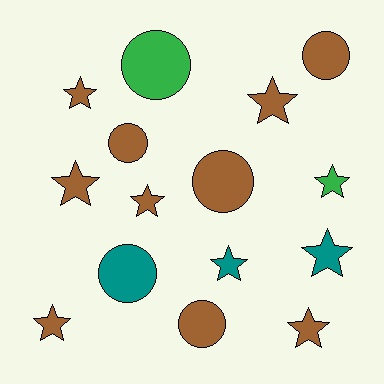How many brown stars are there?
There are 6 brown stars.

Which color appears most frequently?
Brown, with 10 objects.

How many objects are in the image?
There are 15 objects.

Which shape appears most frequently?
Star, with 9 objects.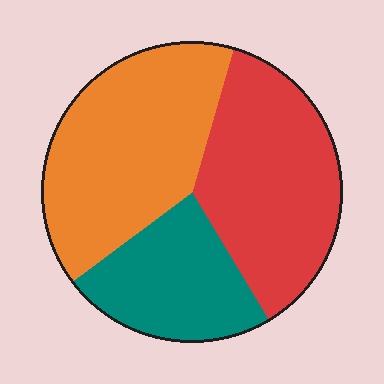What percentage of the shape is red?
Red covers roughly 35% of the shape.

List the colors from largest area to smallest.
From largest to smallest: orange, red, teal.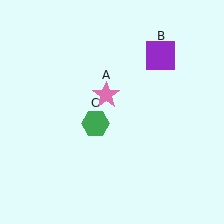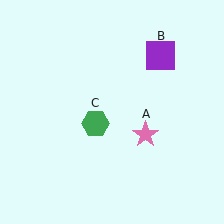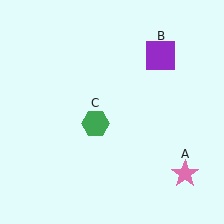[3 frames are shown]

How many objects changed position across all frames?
1 object changed position: pink star (object A).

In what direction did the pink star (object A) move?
The pink star (object A) moved down and to the right.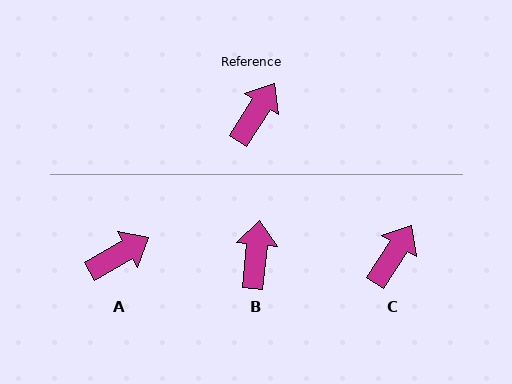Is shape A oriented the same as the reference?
No, it is off by about 28 degrees.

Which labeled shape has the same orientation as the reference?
C.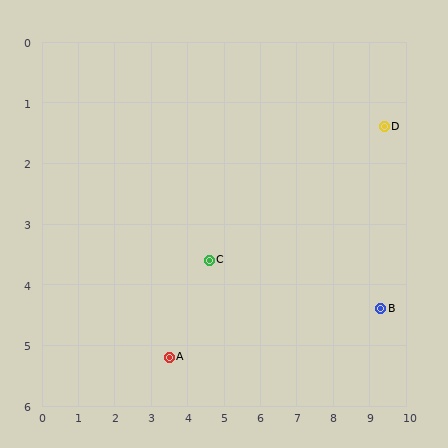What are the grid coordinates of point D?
Point D is at approximately (9.4, 1.4).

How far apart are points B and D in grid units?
Points B and D are about 3.0 grid units apart.